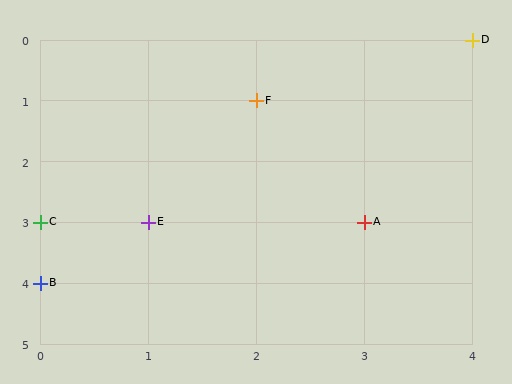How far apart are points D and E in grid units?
Points D and E are 3 columns and 3 rows apart (about 4.2 grid units diagonally).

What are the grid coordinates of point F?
Point F is at grid coordinates (2, 1).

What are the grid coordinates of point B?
Point B is at grid coordinates (0, 4).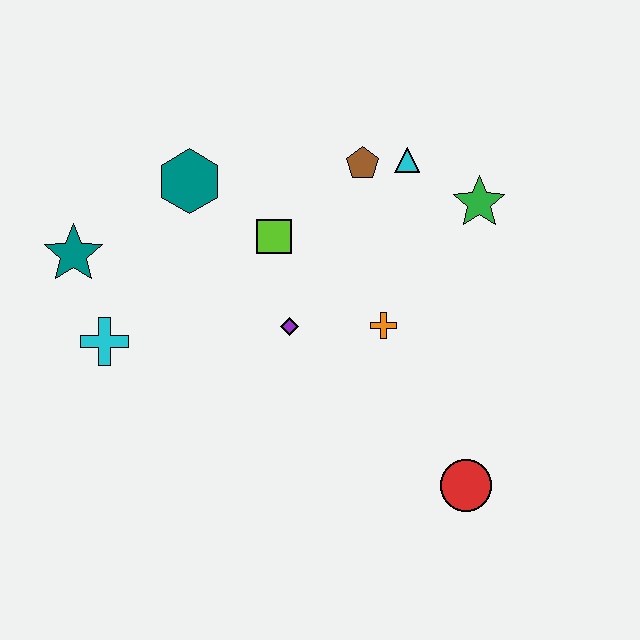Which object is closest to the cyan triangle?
The brown pentagon is closest to the cyan triangle.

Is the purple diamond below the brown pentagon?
Yes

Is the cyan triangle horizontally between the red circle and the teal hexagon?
Yes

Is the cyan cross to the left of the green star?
Yes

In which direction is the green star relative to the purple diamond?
The green star is to the right of the purple diamond.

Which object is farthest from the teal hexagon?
The red circle is farthest from the teal hexagon.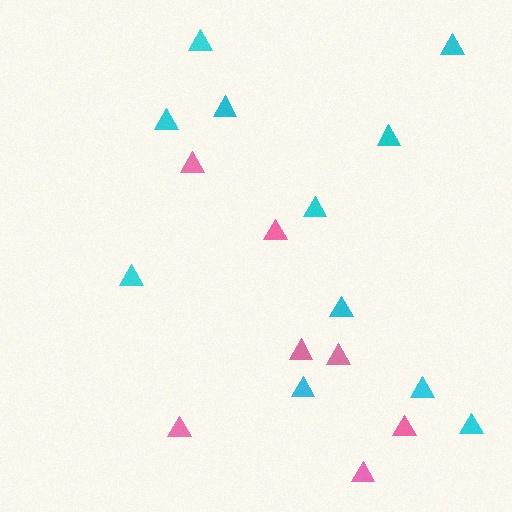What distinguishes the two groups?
There are 2 groups: one group of cyan triangles (11) and one group of pink triangles (7).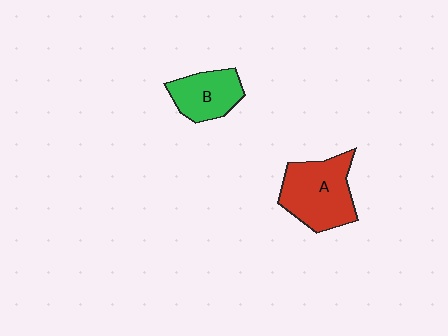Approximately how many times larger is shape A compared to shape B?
Approximately 1.5 times.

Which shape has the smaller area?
Shape B (green).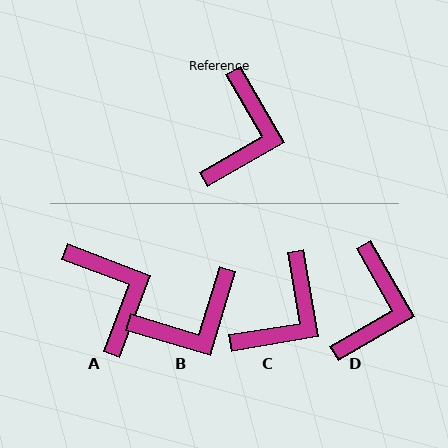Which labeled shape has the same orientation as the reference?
D.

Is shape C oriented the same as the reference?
No, it is off by about 21 degrees.